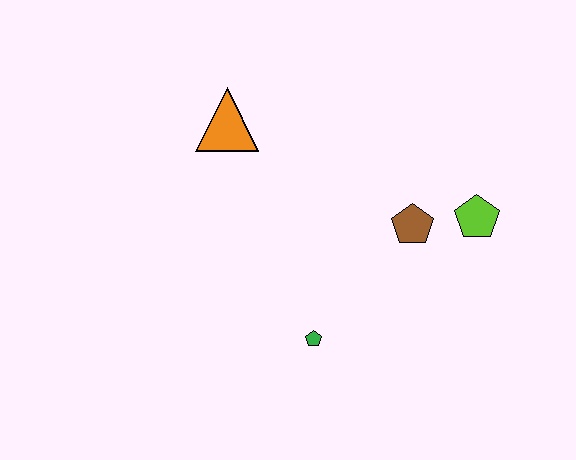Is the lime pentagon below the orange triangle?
Yes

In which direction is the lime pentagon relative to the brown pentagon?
The lime pentagon is to the right of the brown pentagon.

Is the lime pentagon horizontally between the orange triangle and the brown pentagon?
No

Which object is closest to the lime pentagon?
The brown pentagon is closest to the lime pentagon.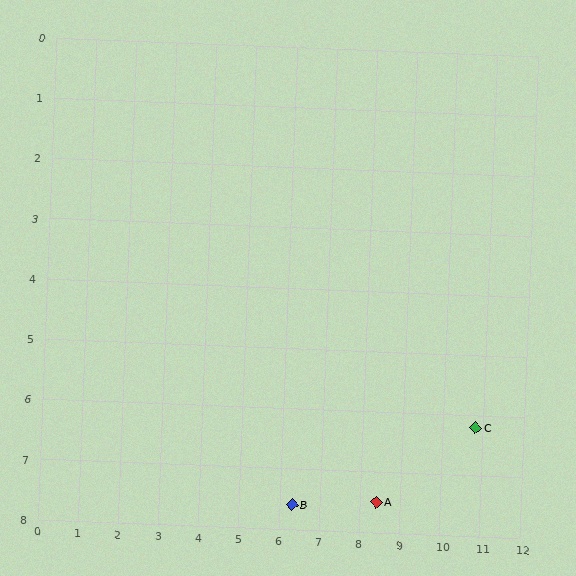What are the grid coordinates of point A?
Point A is at approximately (8.4, 7.5).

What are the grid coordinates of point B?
Point B is at approximately (6.3, 7.6).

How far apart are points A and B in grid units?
Points A and B are about 2.1 grid units apart.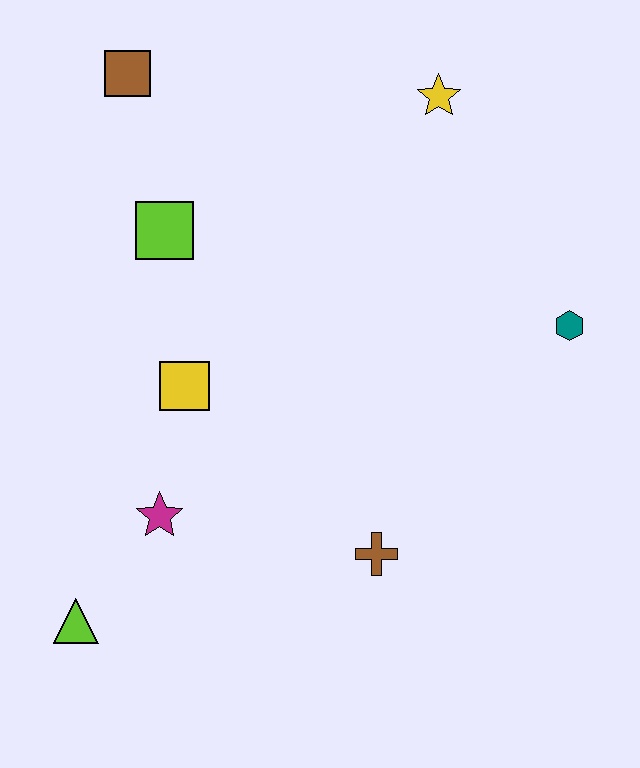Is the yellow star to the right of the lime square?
Yes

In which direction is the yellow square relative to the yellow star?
The yellow square is below the yellow star.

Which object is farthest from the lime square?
The teal hexagon is farthest from the lime square.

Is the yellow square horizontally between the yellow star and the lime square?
Yes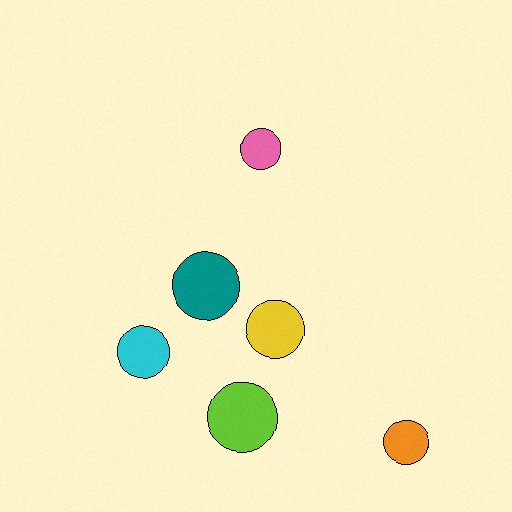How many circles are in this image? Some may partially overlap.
There are 6 circles.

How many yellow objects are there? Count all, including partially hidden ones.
There is 1 yellow object.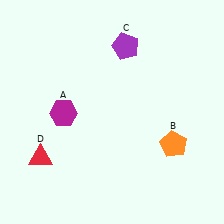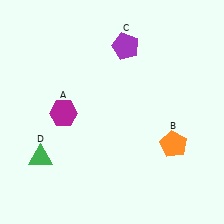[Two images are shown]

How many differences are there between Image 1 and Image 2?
There is 1 difference between the two images.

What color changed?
The triangle (D) changed from red in Image 1 to green in Image 2.